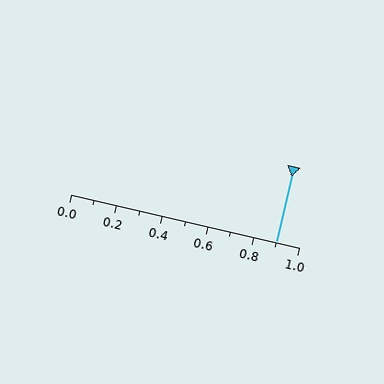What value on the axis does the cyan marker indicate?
The marker indicates approximately 0.9.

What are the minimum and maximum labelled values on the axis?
The axis runs from 0.0 to 1.0.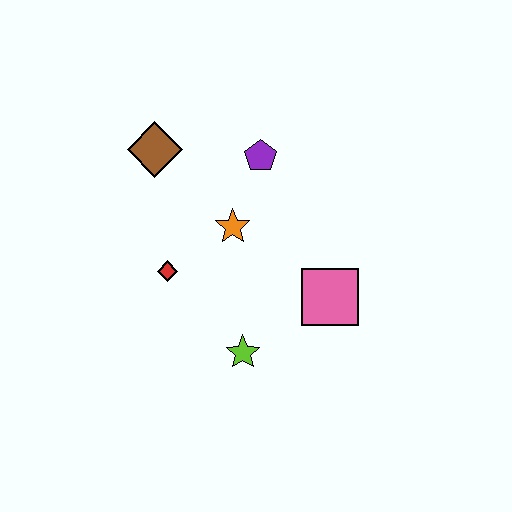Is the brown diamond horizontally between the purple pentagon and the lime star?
No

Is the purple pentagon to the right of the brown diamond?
Yes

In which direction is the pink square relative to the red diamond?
The pink square is to the right of the red diamond.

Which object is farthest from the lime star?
The brown diamond is farthest from the lime star.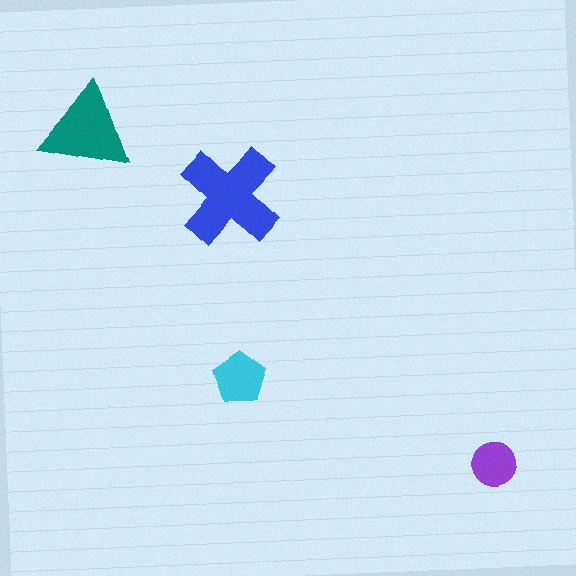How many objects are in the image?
There are 4 objects in the image.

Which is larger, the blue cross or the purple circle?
The blue cross.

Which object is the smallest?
The purple circle.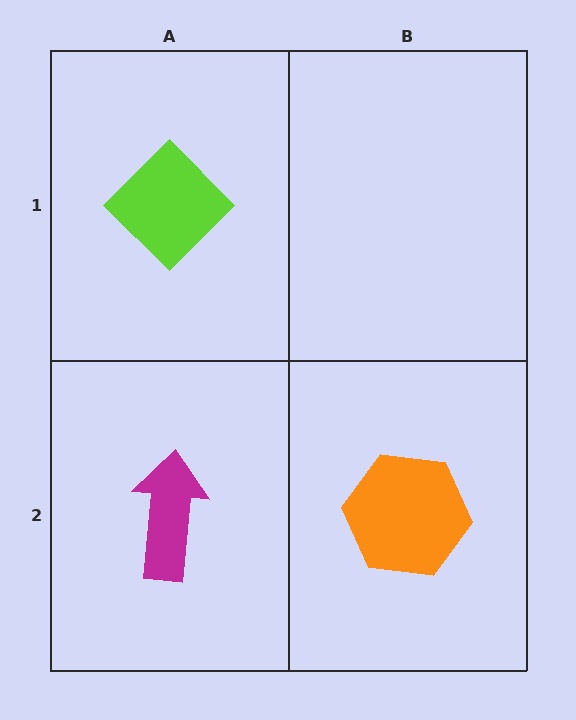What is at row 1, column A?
A lime diamond.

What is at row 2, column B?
An orange hexagon.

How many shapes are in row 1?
1 shape.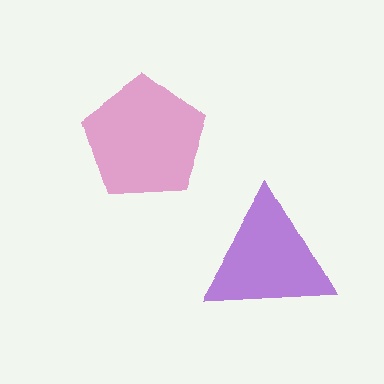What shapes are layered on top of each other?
The layered shapes are: a purple triangle, a magenta pentagon.